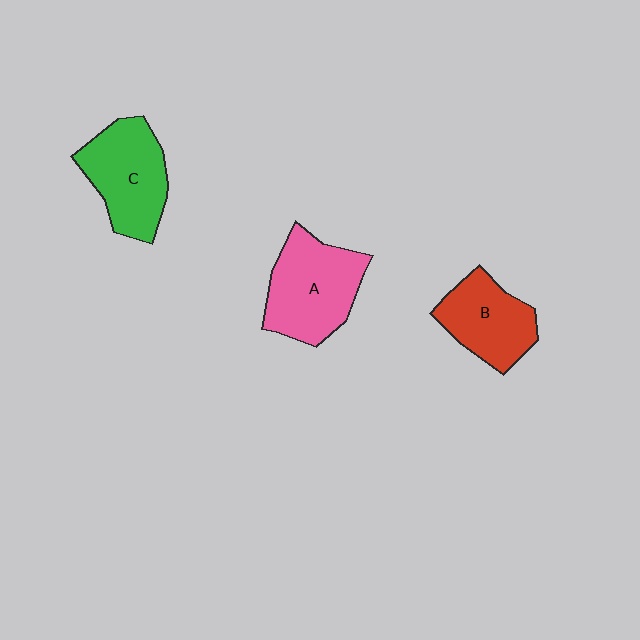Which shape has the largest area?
Shape A (pink).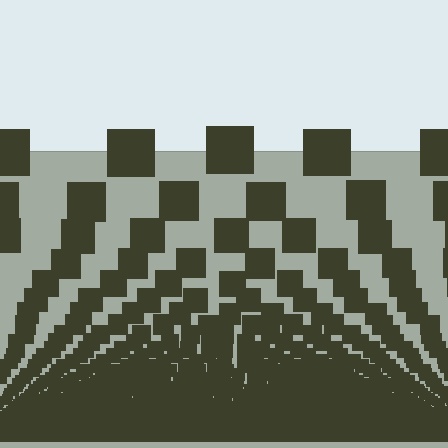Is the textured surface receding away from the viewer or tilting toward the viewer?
The surface appears to tilt toward the viewer. Texture elements get larger and sparser toward the top.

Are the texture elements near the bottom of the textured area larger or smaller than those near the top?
Smaller. The gradient is inverted — elements near the bottom are smaller and denser.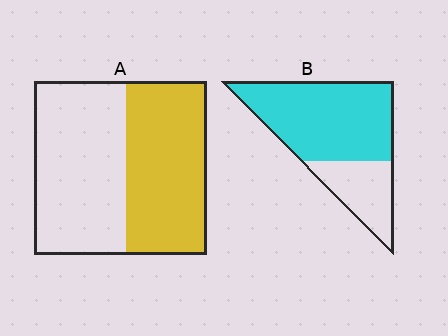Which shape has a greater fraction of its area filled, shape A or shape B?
Shape B.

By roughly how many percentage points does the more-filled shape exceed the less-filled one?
By roughly 25 percentage points (B over A).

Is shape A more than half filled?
Roughly half.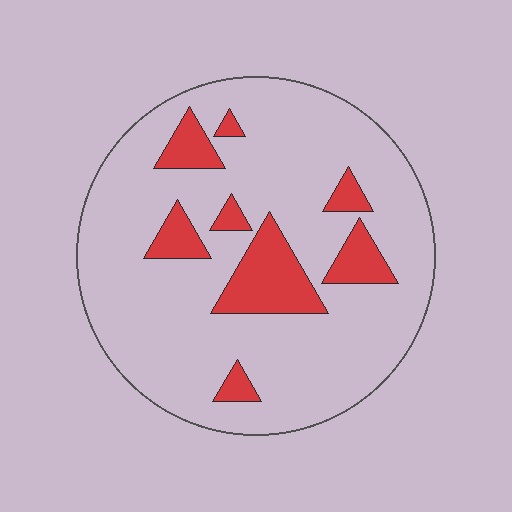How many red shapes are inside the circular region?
8.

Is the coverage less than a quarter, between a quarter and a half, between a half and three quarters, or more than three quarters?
Less than a quarter.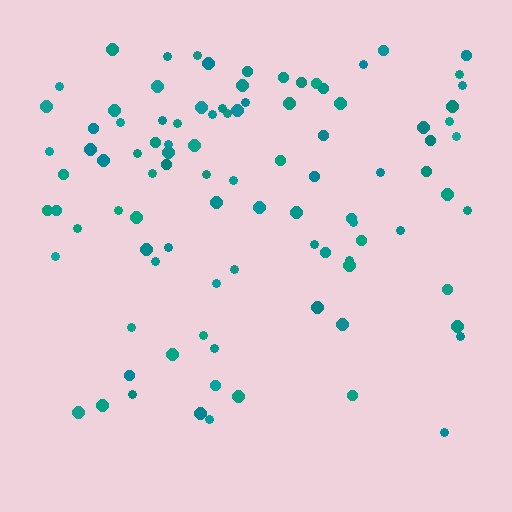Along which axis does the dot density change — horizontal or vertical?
Vertical.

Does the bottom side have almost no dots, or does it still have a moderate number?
Still a moderate number, just noticeably fewer than the top.